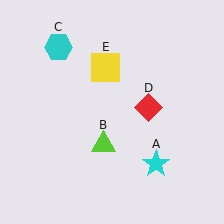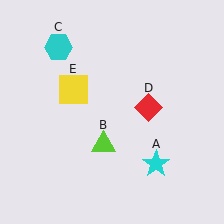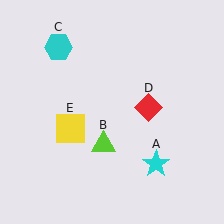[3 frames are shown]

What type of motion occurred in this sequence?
The yellow square (object E) rotated counterclockwise around the center of the scene.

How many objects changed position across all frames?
1 object changed position: yellow square (object E).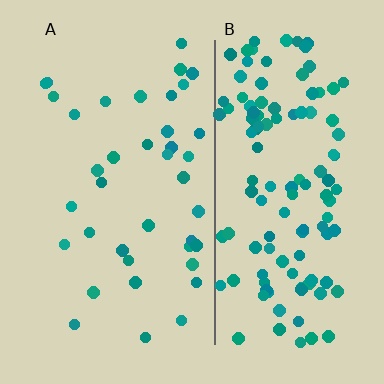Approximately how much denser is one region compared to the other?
Approximately 3.2× — region B over region A.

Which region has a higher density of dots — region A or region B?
B (the right).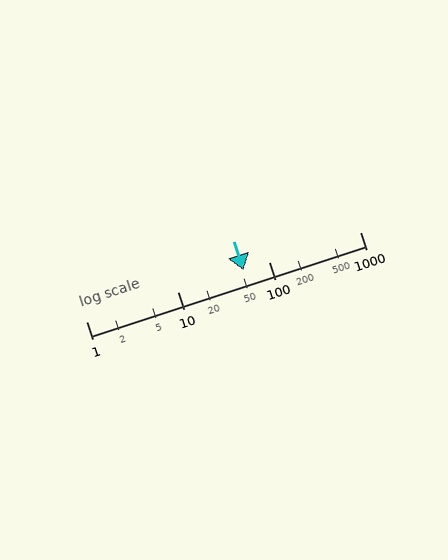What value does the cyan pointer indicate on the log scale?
The pointer indicates approximately 53.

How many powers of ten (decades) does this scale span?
The scale spans 3 decades, from 1 to 1000.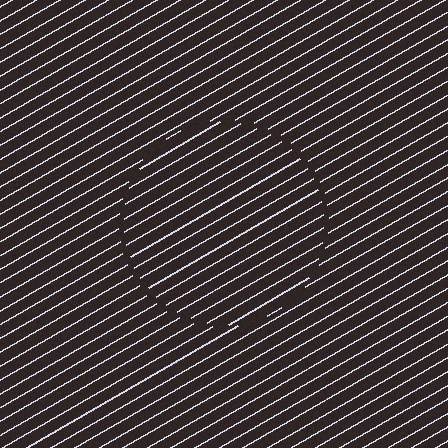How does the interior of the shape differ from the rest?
The interior of the shape contains the same grating, shifted by half a period — the contour is defined by the phase discontinuity where line-ends from the inner and outer gratings abut.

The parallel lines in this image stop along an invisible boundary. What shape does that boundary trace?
An illusory circle. The interior of the shape contains the same grating, shifted by half a period — the contour is defined by the phase discontinuity where line-ends from the inner and outer gratings abut.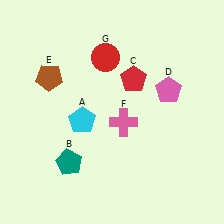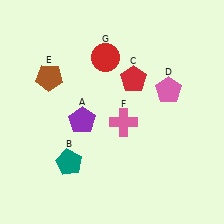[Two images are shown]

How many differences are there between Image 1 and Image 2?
There is 1 difference between the two images.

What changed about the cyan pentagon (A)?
In Image 1, A is cyan. In Image 2, it changed to purple.